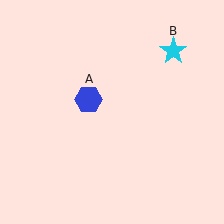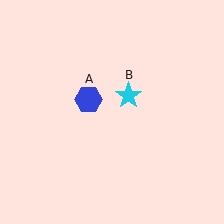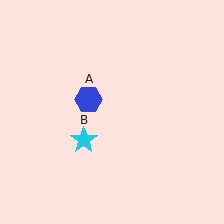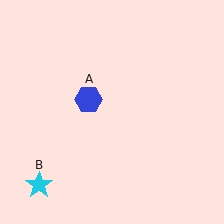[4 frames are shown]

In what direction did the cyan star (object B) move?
The cyan star (object B) moved down and to the left.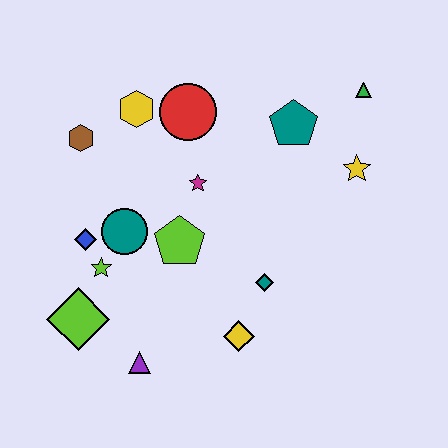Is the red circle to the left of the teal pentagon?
Yes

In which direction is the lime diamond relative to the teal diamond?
The lime diamond is to the left of the teal diamond.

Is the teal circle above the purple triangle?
Yes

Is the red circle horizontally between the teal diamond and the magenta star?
No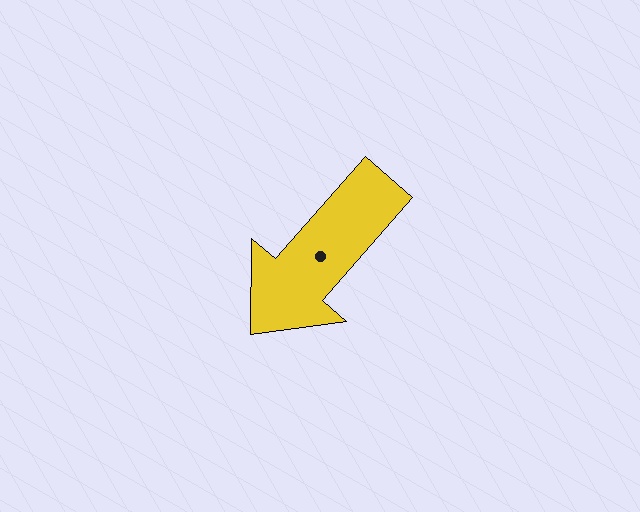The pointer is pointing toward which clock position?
Roughly 7 o'clock.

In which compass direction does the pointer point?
Southwest.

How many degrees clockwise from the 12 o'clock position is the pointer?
Approximately 221 degrees.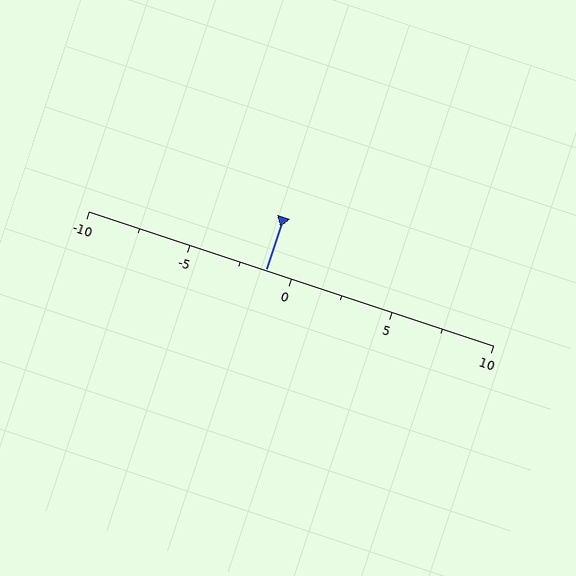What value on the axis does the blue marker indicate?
The marker indicates approximately -1.2.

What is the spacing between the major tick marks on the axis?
The major ticks are spaced 5 apart.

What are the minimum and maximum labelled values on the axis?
The axis runs from -10 to 10.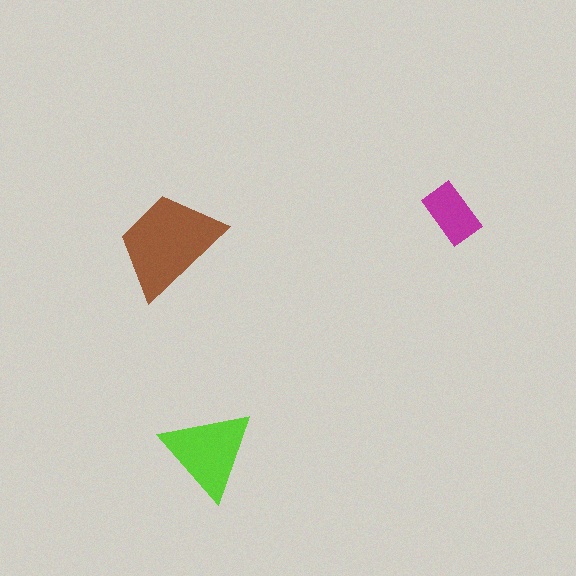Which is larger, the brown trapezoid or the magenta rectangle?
The brown trapezoid.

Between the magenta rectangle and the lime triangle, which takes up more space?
The lime triangle.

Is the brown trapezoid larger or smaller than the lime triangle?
Larger.